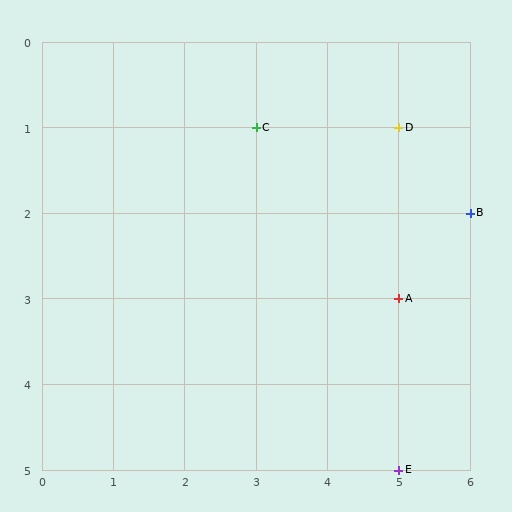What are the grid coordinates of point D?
Point D is at grid coordinates (5, 1).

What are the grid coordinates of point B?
Point B is at grid coordinates (6, 2).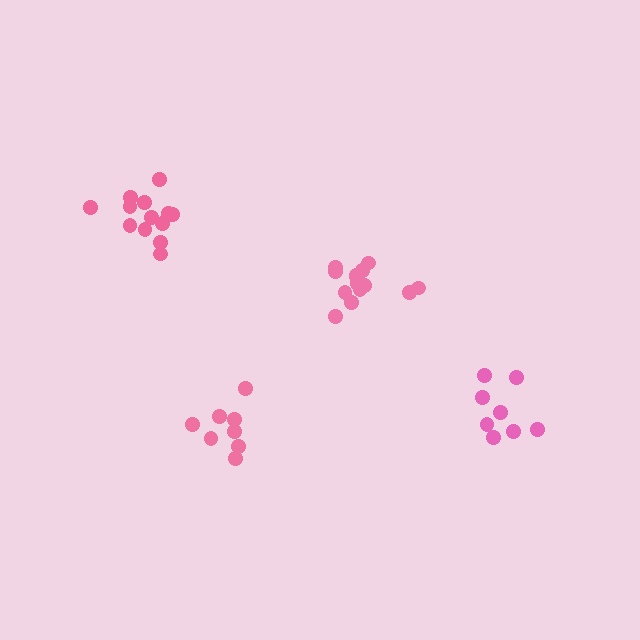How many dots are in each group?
Group 1: 8 dots, Group 2: 14 dots, Group 3: 8 dots, Group 4: 14 dots (44 total).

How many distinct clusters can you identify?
There are 4 distinct clusters.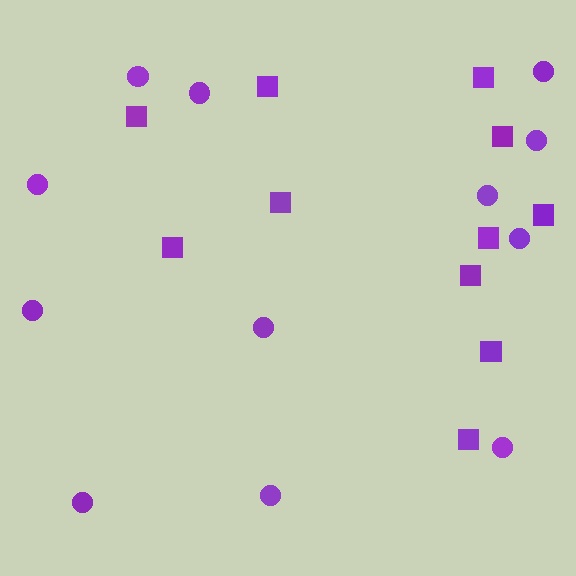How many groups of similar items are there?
There are 2 groups: one group of squares (11) and one group of circles (12).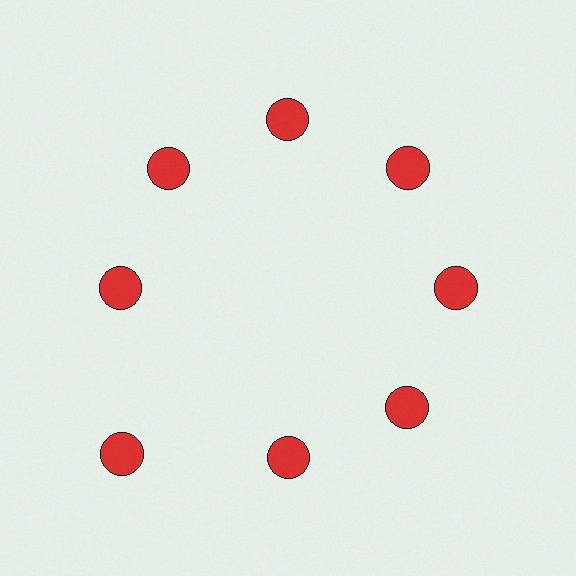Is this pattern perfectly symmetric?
No. The 8 red circles are arranged in a ring, but one element near the 8 o'clock position is pushed outward from the center, breaking the 8-fold rotational symmetry.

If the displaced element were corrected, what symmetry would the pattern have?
It would have 8-fold rotational symmetry — the pattern would map onto itself every 45 degrees.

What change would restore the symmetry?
The symmetry would be restored by moving it inward, back onto the ring so that all 8 circles sit at equal angles and equal distance from the center.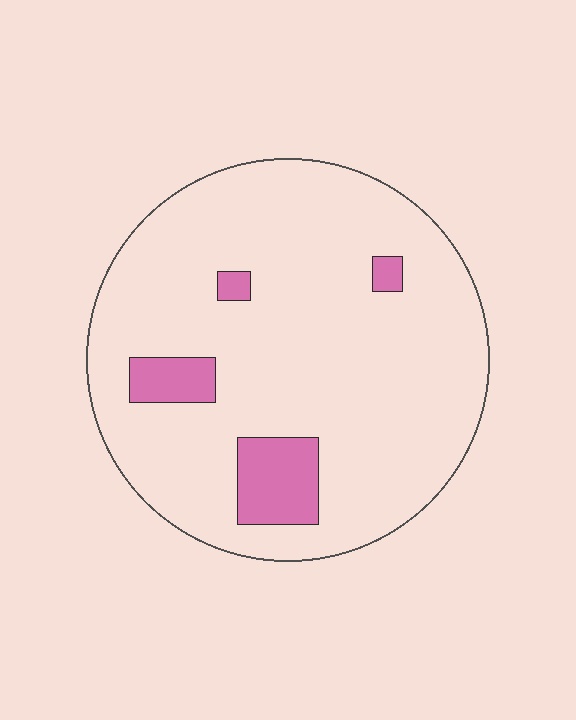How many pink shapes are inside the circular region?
4.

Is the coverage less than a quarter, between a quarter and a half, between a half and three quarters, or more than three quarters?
Less than a quarter.